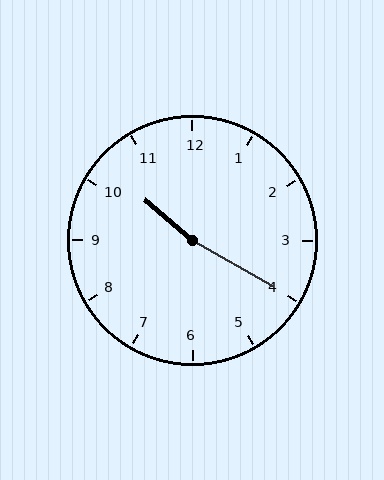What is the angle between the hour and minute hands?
Approximately 170 degrees.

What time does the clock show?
10:20.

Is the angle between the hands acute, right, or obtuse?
It is obtuse.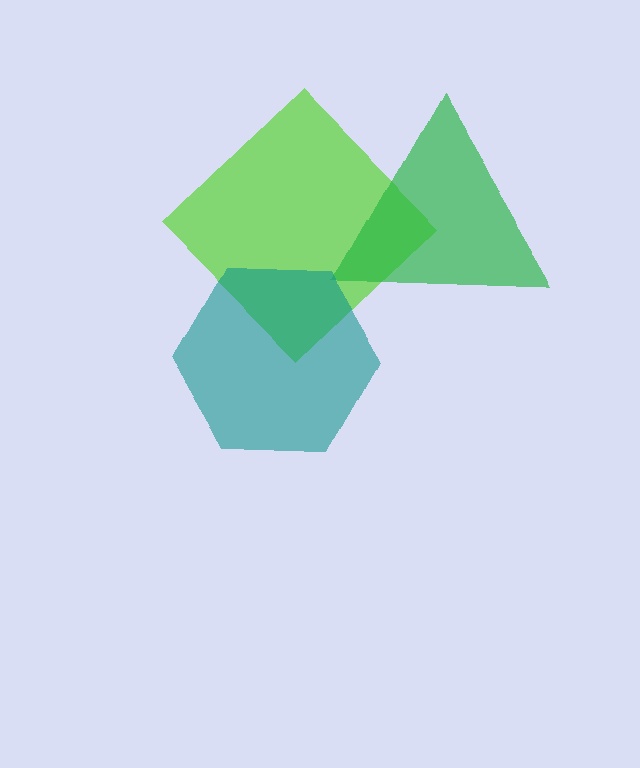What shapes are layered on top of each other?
The layered shapes are: a lime diamond, a green triangle, a teal hexagon.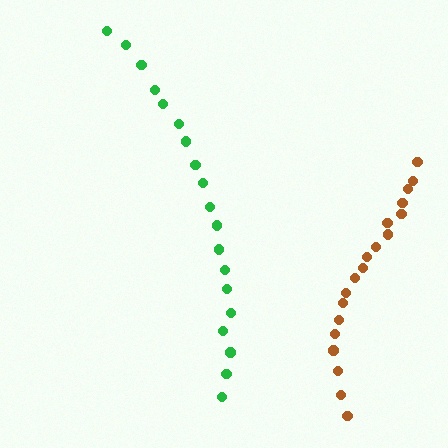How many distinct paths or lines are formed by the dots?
There are 2 distinct paths.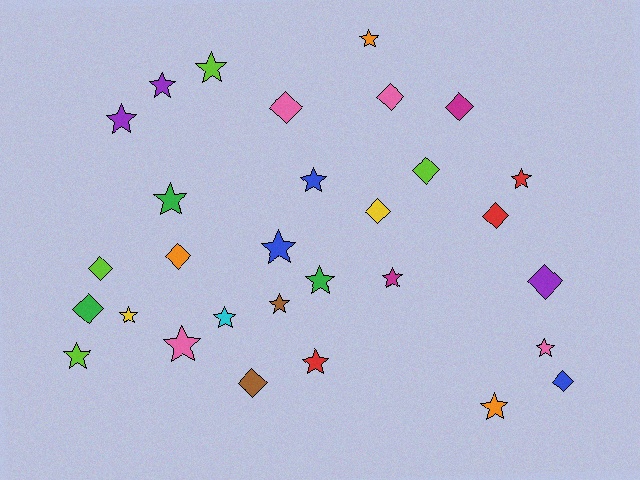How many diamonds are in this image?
There are 12 diamonds.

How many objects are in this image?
There are 30 objects.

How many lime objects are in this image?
There are 4 lime objects.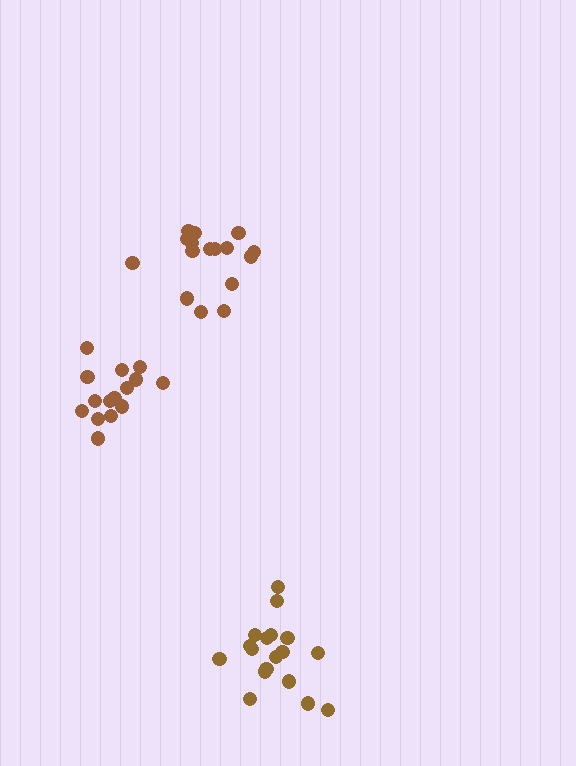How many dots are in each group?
Group 1: 15 dots, Group 2: 18 dots, Group 3: 16 dots (49 total).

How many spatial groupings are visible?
There are 3 spatial groupings.